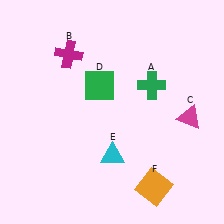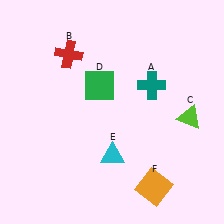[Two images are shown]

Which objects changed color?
A changed from green to teal. B changed from magenta to red. C changed from magenta to lime.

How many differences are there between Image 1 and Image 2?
There are 3 differences between the two images.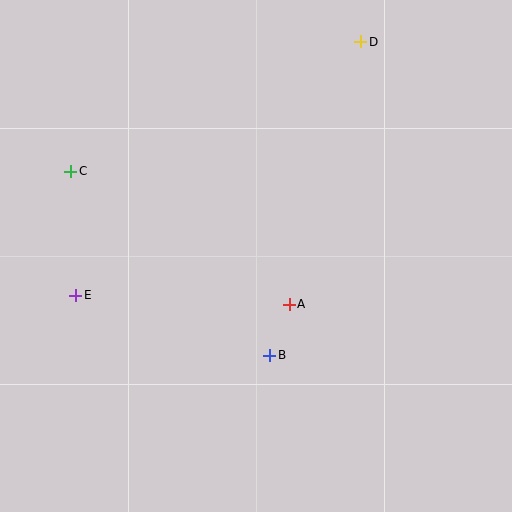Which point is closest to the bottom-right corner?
Point B is closest to the bottom-right corner.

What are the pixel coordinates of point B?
Point B is at (270, 355).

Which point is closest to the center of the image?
Point A at (289, 304) is closest to the center.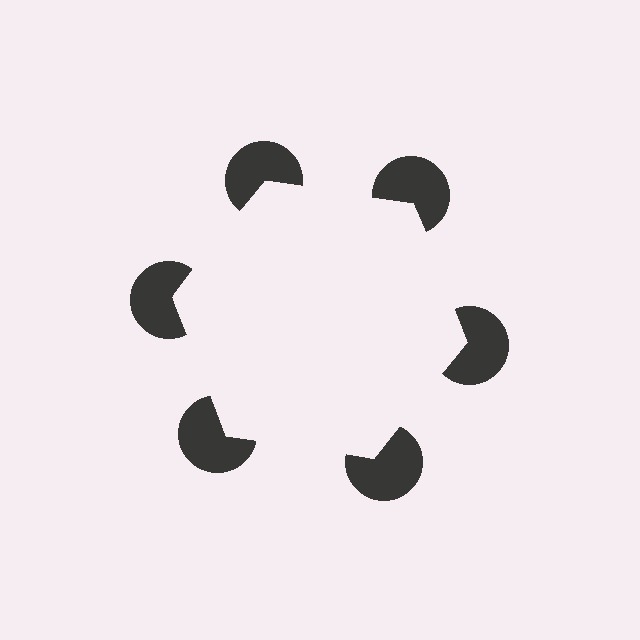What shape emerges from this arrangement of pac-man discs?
An illusory hexagon — its edges are inferred from the aligned wedge cuts in the pac-man discs, not physically drawn.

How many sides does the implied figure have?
6 sides.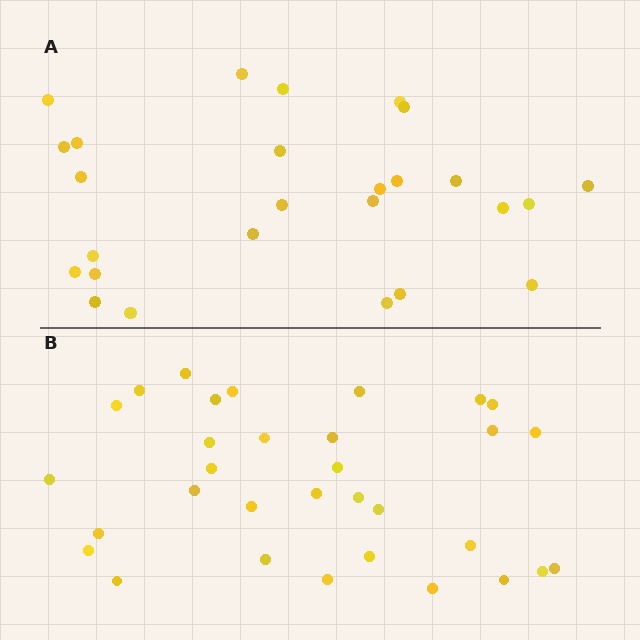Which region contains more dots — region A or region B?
Region B (the bottom region) has more dots.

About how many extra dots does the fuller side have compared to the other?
Region B has about 6 more dots than region A.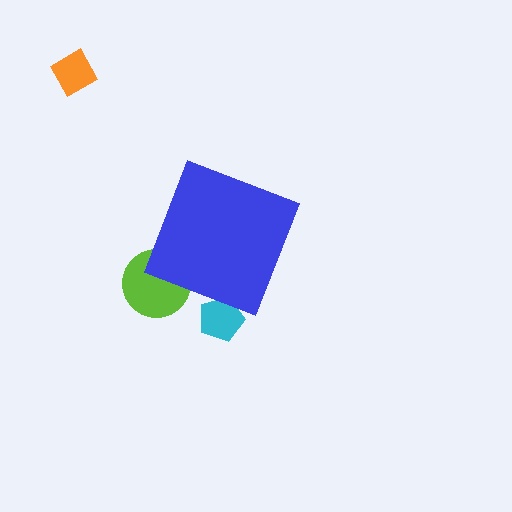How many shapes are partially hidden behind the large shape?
2 shapes are partially hidden.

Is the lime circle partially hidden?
Yes, the lime circle is partially hidden behind the blue diamond.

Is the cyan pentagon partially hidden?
Yes, the cyan pentagon is partially hidden behind the blue diamond.